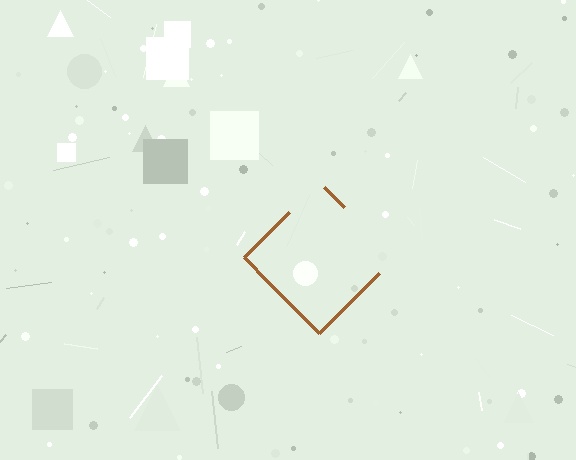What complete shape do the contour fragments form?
The contour fragments form a diamond.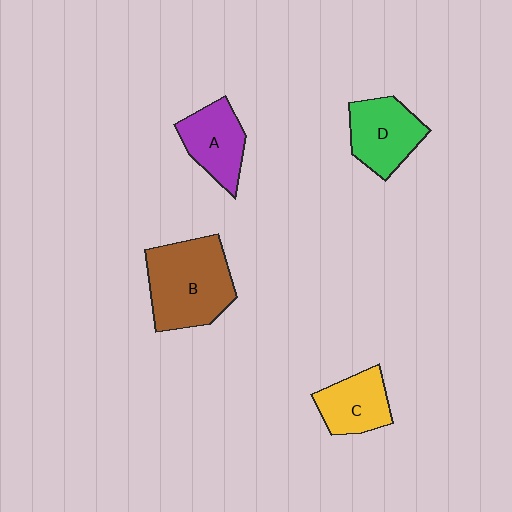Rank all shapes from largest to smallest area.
From largest to smallest: B (brown), D (green), A (purple), C (yellow).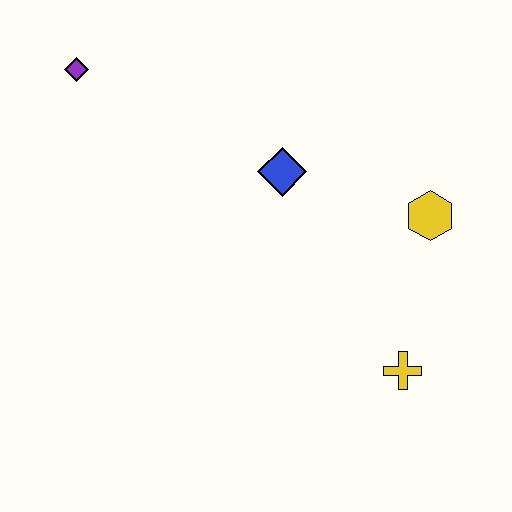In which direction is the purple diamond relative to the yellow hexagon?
The purple diamond is to the left of the yellow hexagon.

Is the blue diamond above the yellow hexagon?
Yes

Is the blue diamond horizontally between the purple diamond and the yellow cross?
Yes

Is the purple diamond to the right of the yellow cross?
No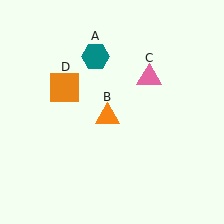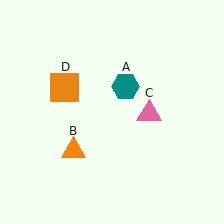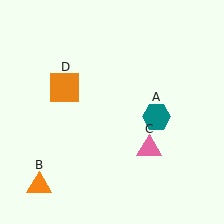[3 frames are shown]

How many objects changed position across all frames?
3 objects changed position: teal hexagon (object A), orange triangle (object B), pink triangle (object C).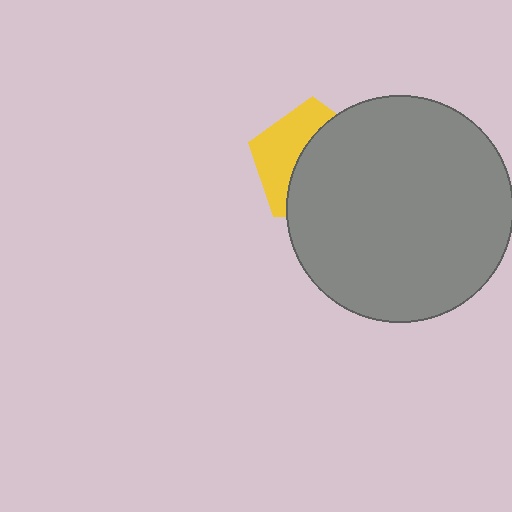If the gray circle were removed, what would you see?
You would see the complete yellow pentagon.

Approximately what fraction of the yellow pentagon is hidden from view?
Roughly 60% of the yellow pentagon is hidden behind the gray circle.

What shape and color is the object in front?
The object in front is a gray circle.